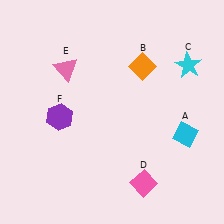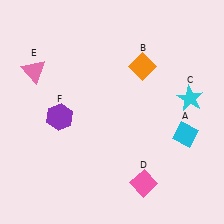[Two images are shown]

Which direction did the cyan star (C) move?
The cyan star (C) moved down.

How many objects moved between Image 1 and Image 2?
2 objects moved between the two images.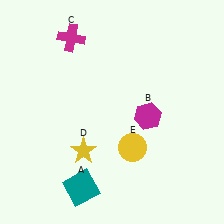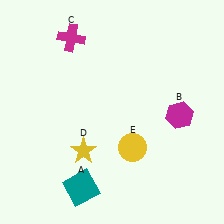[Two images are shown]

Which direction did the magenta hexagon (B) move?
The magenta hexagon (B) moved right.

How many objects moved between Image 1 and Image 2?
1 object moved between the two images.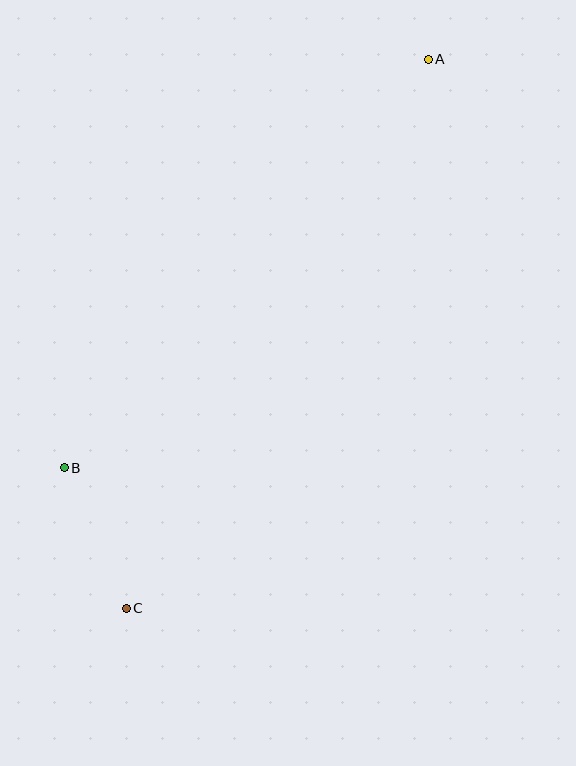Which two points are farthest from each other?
Points A and C are farthest from each other.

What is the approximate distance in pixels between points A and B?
The distance between A and B is approximately 547 pixels.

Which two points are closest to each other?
Points B and C are closest to each other.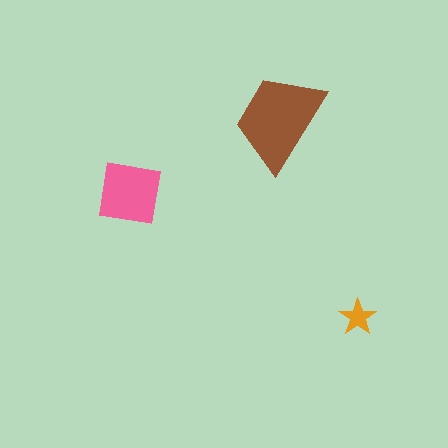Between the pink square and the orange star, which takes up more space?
The pink square.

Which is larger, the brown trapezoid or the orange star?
The brown trapezoid.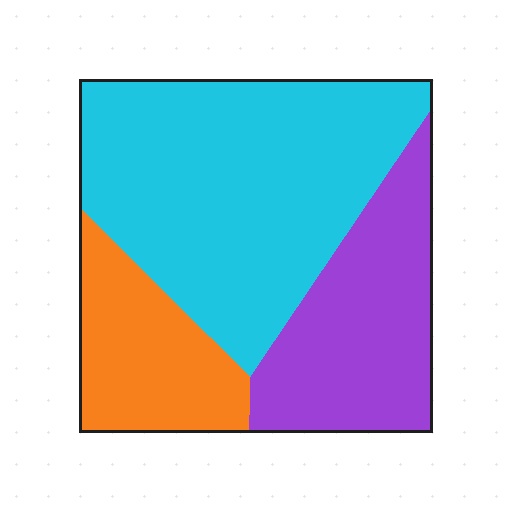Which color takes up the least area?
Orange, at roughly 20%.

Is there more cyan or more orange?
Cyan.